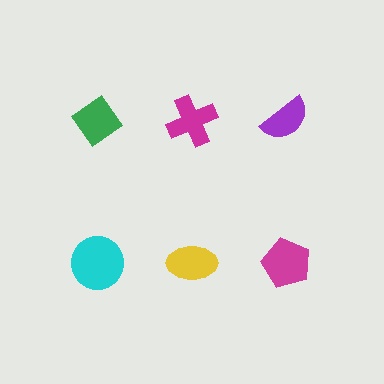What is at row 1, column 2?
A magenta cross.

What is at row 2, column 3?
A magenta pentagon.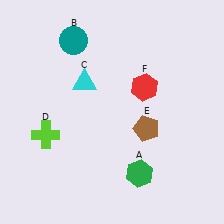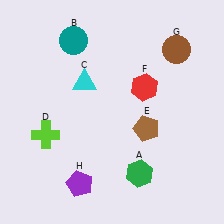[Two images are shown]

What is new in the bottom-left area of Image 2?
A purple pentagon (H) was added in the bottom-left area of Image 2.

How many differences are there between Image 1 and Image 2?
There are 2 differences between the two images.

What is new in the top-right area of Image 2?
A brown circle (G) was added in the top-right area of Image 2.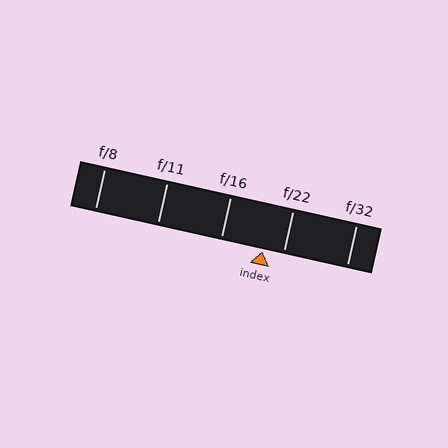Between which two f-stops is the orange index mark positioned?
The index mark is between f/16 and f/22.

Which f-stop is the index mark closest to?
The index mark is closest to f/22.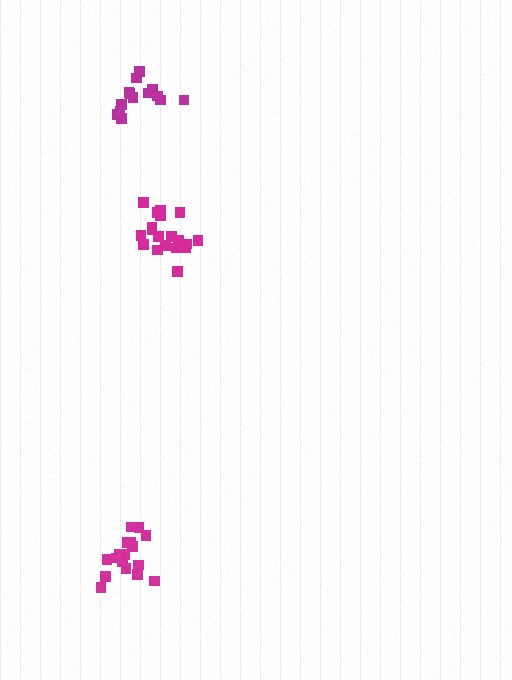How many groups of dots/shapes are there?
There are 3 groups.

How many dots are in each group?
Group 1: 17 dots, Group 2: 19 dots, Group 3: 14 dots (50 total).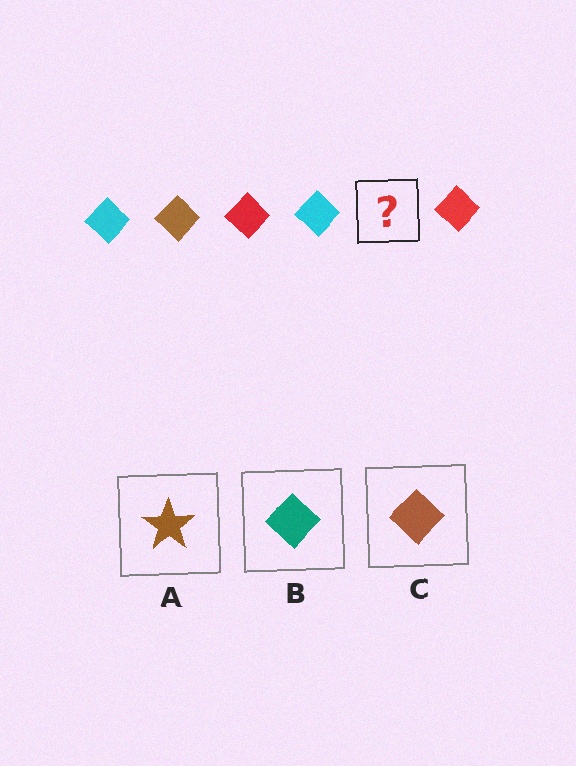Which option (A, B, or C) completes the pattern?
C.